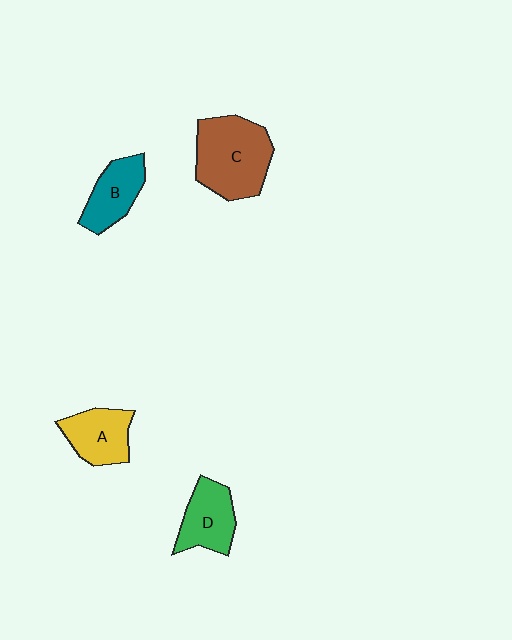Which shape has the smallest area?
Shape B (teal).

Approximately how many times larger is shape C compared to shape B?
Approximately 1.7 times.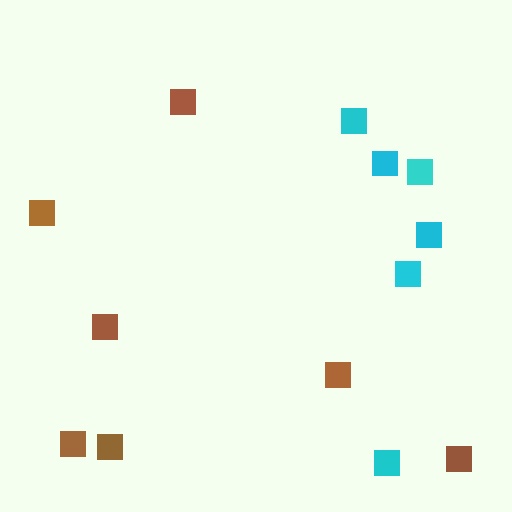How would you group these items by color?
There are 2 groups: one group of cyan squares (6) and one group of brown squares (7).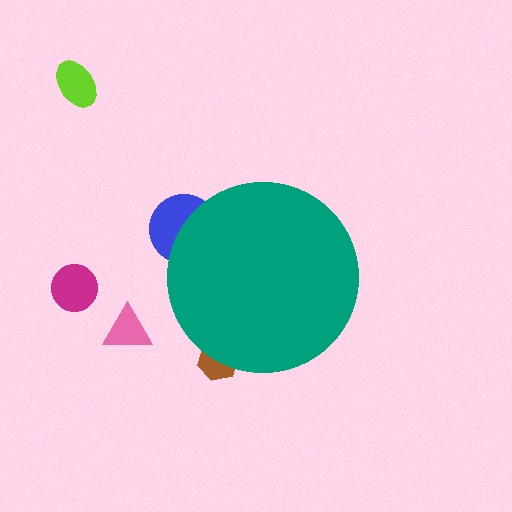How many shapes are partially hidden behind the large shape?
2 shapes are partially hidden.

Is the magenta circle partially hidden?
No, the magenta circle is fully visible.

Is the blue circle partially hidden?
Yes, the blue circle is partially hidden behind the teal circle.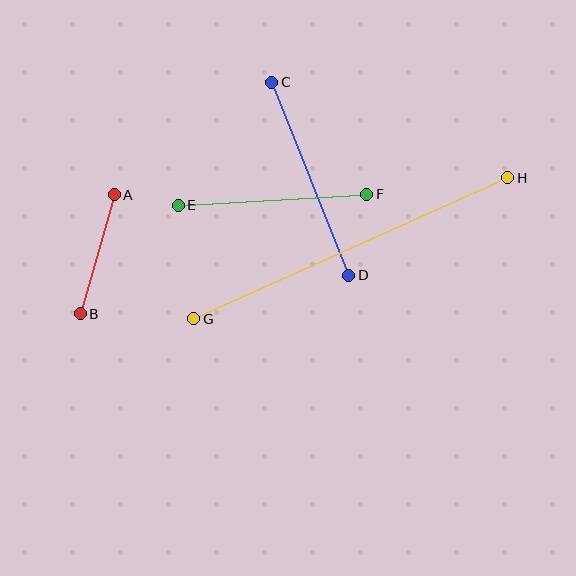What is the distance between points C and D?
The distance is approximately 207 pixels.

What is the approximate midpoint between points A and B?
The midpoint is at approximately (97, 254) pixels.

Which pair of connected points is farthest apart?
Points G and H are farthest apart.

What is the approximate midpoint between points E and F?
The midpoint is at approximately (273, 200) pixels.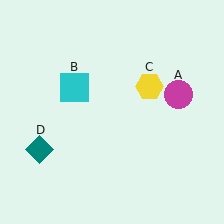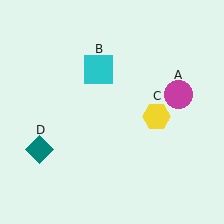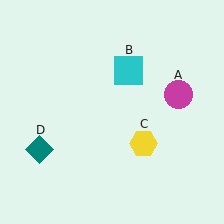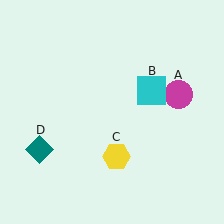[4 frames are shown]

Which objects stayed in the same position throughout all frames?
Magenta circle (object A) and teal diamond (object D) remained stationary.